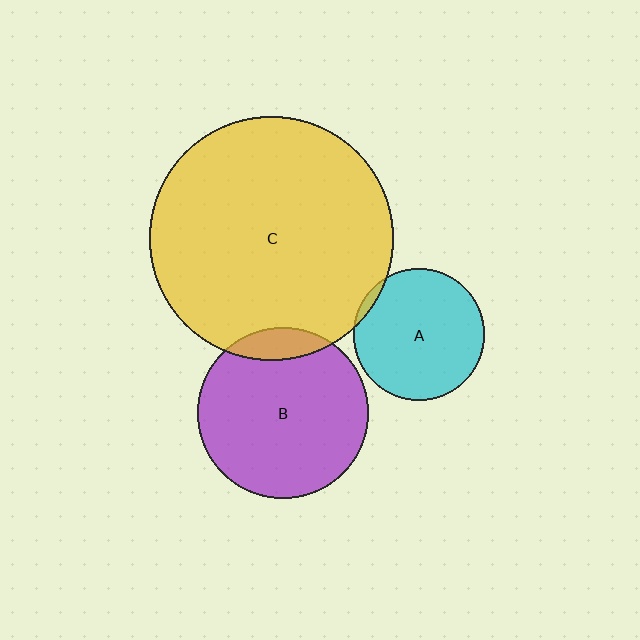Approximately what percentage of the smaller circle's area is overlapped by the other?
Approximately 5%.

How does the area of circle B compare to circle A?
Approximately 1.7 times.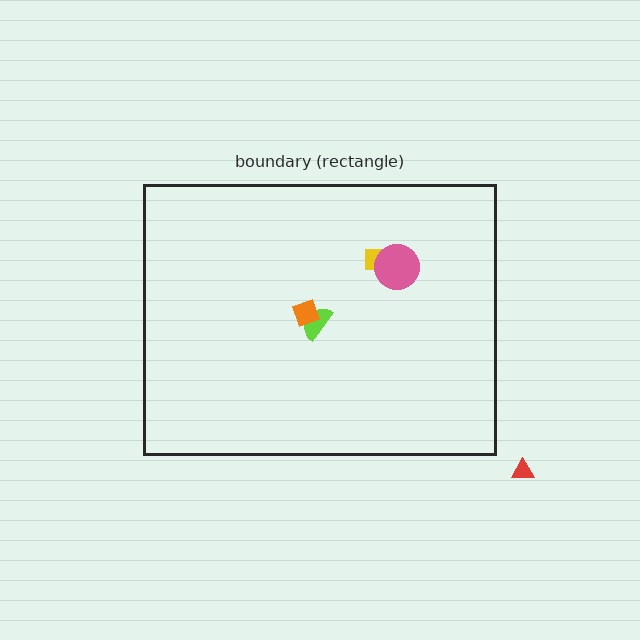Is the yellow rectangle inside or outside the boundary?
Inside.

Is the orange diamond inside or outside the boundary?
Inside.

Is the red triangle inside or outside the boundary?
Outside.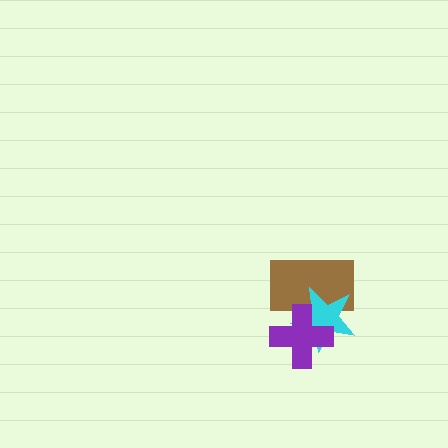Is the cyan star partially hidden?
Yes, it is partially covered by another shape.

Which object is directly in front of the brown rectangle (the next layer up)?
The cyan star is directly in front of the brown rectangle.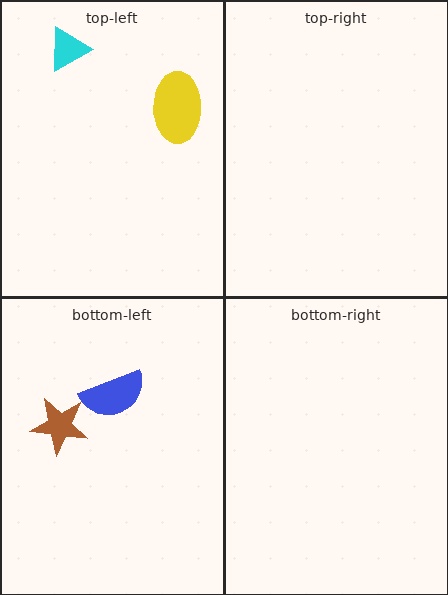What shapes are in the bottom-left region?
The brown star, the blue semicircle.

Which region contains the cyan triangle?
The top-left region.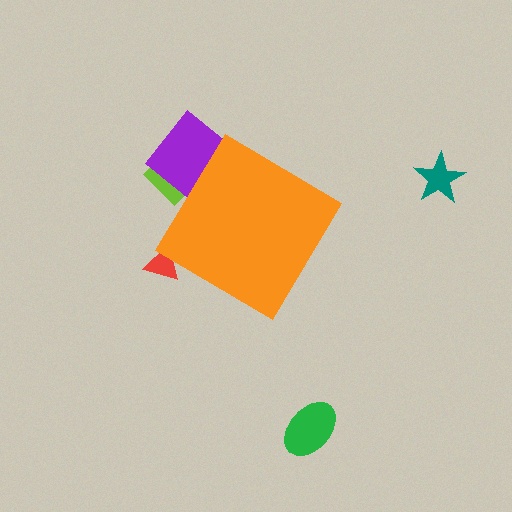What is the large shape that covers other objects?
An orange diamond.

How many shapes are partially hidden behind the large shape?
3 shapes are partially hidden.